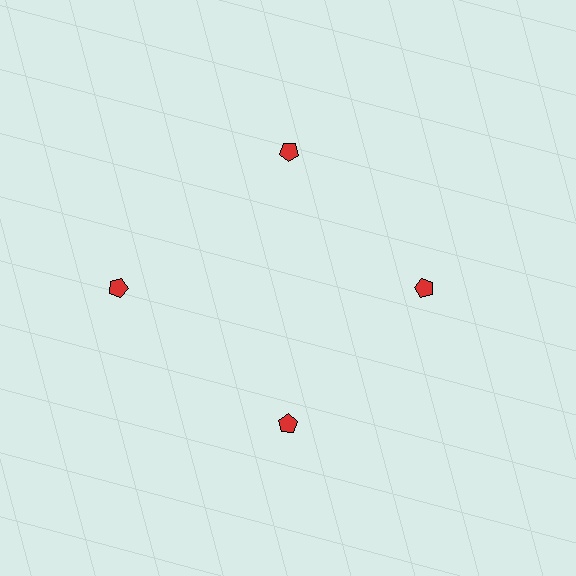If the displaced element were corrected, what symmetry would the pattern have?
It would have 4-fold rotational symmetry — the pattern would map onto itself every 90 degrees.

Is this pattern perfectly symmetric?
No. The 4 red pentagons are arranged in a ring, but one element near the 9 o'clock position is pushed outward from the center, breaking the 4-fold rotational symmetry.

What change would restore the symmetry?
The symmetry would be restored by moving it inward, back onto the ring so that all 4 pentagons sit at equal angles and equal distance from the center.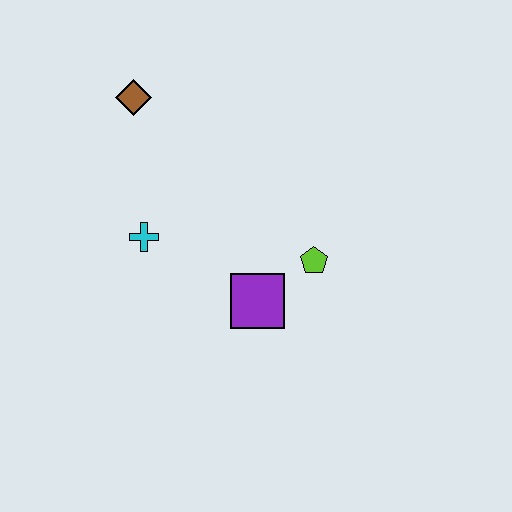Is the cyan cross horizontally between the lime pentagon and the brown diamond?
Yes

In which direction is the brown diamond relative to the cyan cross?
The brown diamond is above the cyan cross.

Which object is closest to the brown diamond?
The cyan cross is closest to the brown diamond.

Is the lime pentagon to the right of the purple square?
Yes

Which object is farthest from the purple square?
The brown diamond is farthest from the purple square.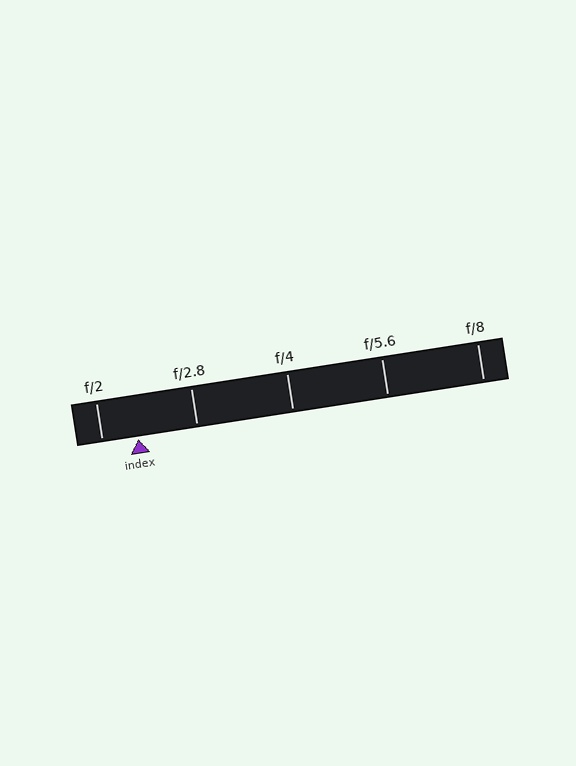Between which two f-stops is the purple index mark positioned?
The index mark is between f/2 and f/2.8.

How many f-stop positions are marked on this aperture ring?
There are 5 f-stop positions marked.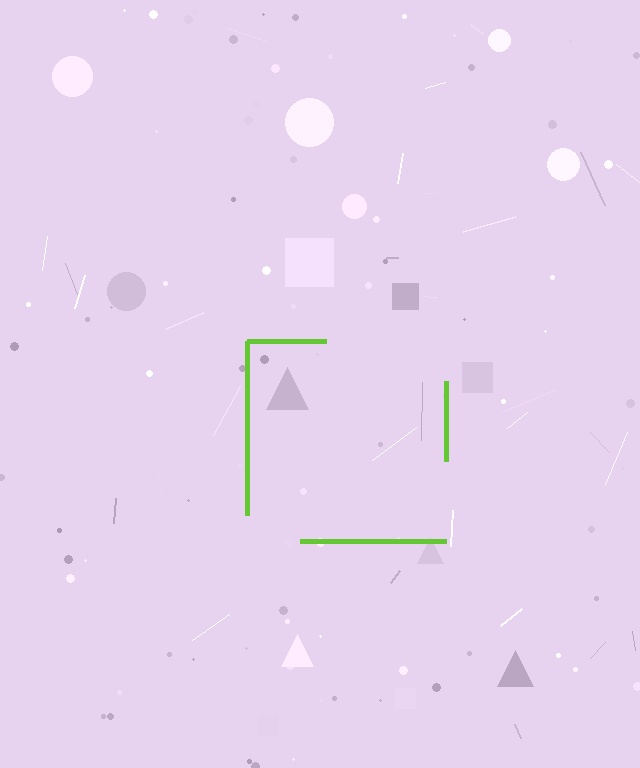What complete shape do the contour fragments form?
The contour fragments form a square.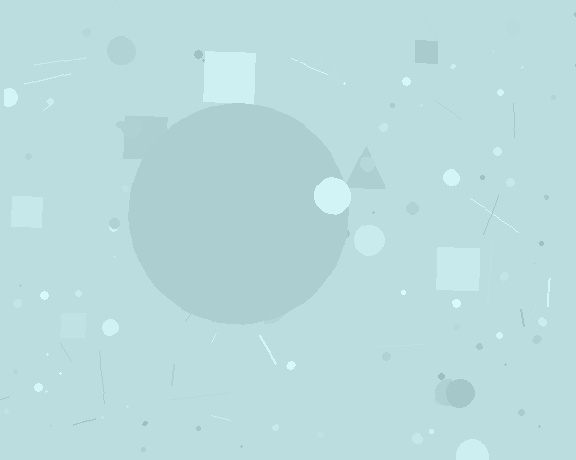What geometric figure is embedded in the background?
A circle is embedded in the background.